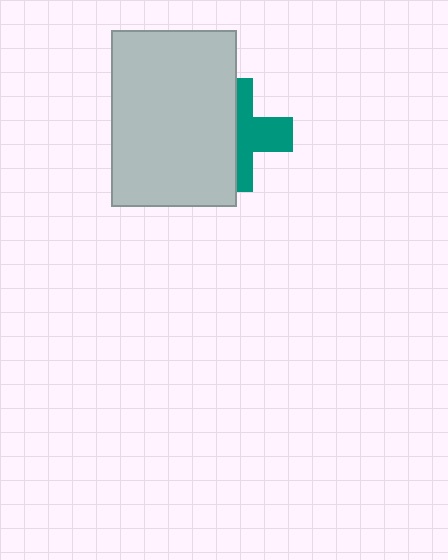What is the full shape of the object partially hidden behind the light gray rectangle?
The partially hidden object is a teal cross.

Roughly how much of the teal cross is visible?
About half of it is visible (roughly 47%).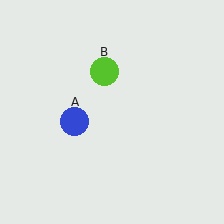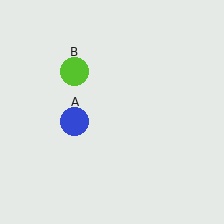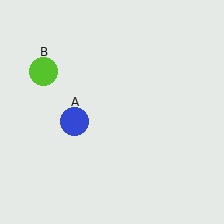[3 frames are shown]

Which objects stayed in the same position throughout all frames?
Blue circle (object A) remained stationary.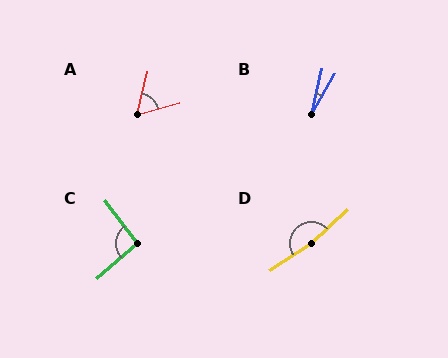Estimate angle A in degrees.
Approximately 61 degrees.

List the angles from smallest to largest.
B (16°), A (61°), C (93°), D (169°).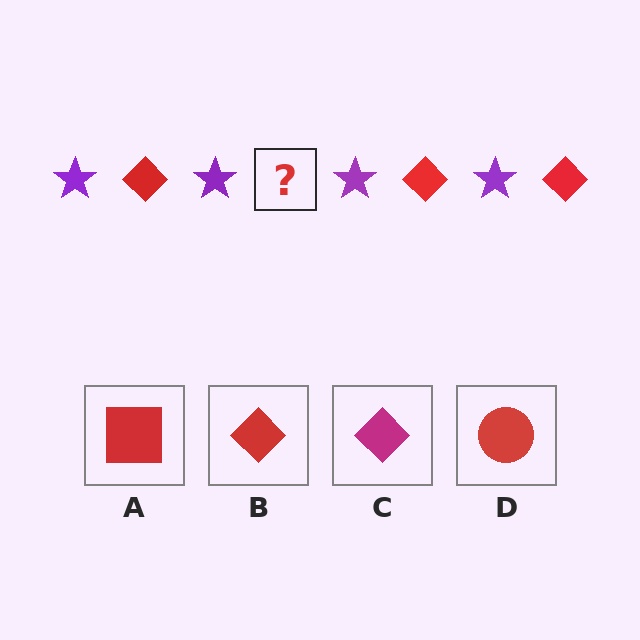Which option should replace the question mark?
Option B.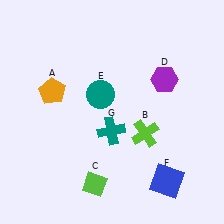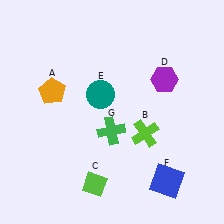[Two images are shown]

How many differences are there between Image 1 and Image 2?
There is 1 difference between the two images.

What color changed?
The cross (G) changed from teal in Image 1 to green in Image 2.